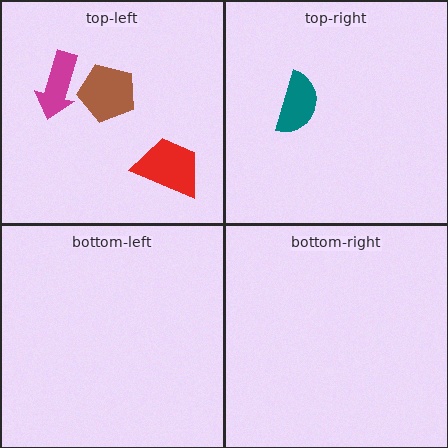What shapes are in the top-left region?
The magenta arrow, the brown pentagon, the red trapezoid.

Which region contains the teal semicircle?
The top-right region.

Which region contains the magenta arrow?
The top-left region.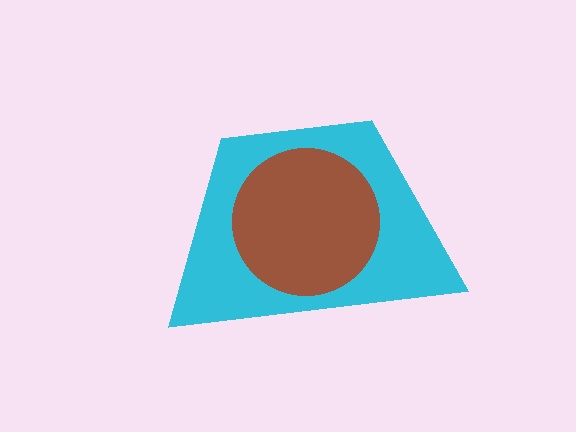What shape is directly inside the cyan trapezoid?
The brown circle.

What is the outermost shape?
The cyan trapezoid.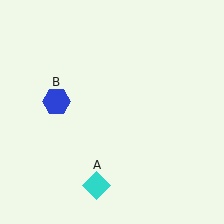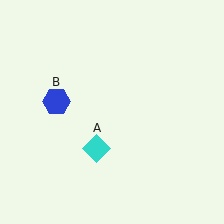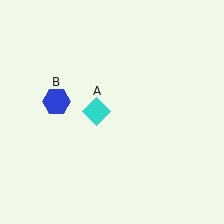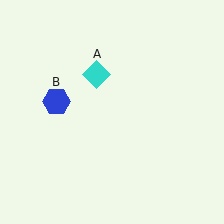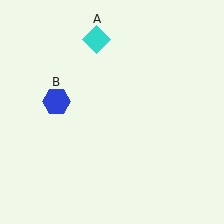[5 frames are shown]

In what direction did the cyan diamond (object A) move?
The cyan diamond (object A) moved up.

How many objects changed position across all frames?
1 object changed position: cyan diamond (object A).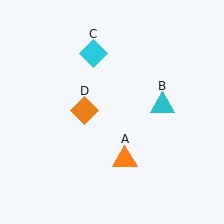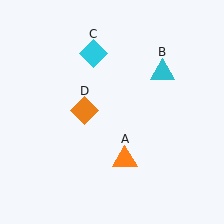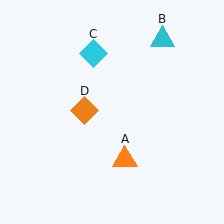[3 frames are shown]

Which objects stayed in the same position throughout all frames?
Orange triangle (object A) and cyan diamond (object C) and orange diamond (object D) remained stationary.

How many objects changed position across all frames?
1 object changed position: cyan triangle (object B).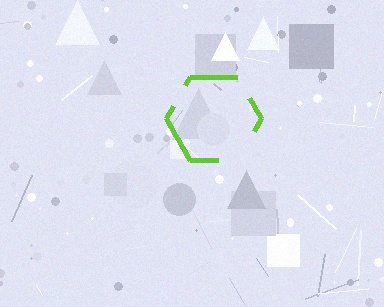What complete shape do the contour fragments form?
The contour fragments form a hexagon.